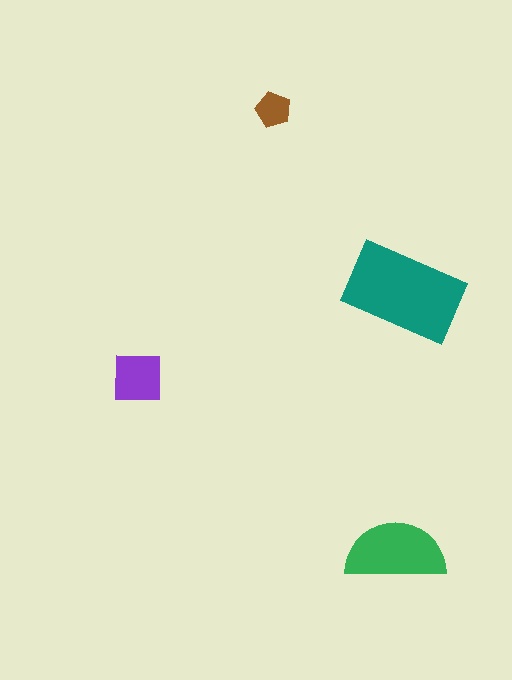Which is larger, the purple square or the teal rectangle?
The teal rectangle.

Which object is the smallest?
The brown pentagon.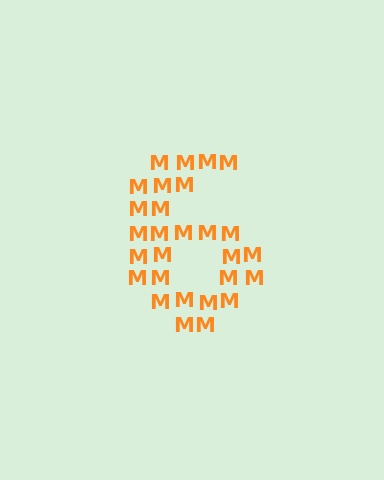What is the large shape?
The large shape is the digit 6.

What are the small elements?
The small elements are letter M's.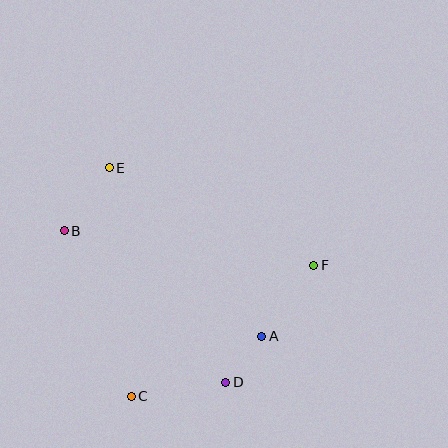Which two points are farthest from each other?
Points B and F are farthest from each other.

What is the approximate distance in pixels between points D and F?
The distance between D and F is approximately 147 pixels.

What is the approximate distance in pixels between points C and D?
The distance between C and D is approximately 95 pixels.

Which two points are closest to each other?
Points A and D are closest to each other.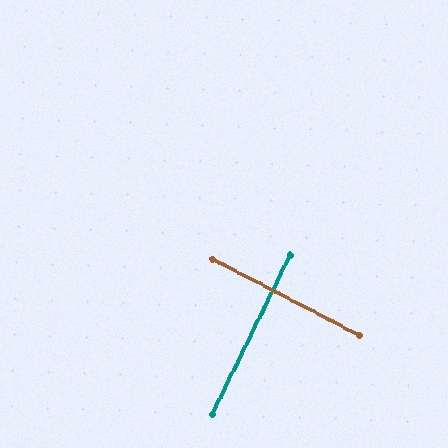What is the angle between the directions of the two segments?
Approximately 88 degrees.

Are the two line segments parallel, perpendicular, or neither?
Perpendicular — they meet at approximately 88°.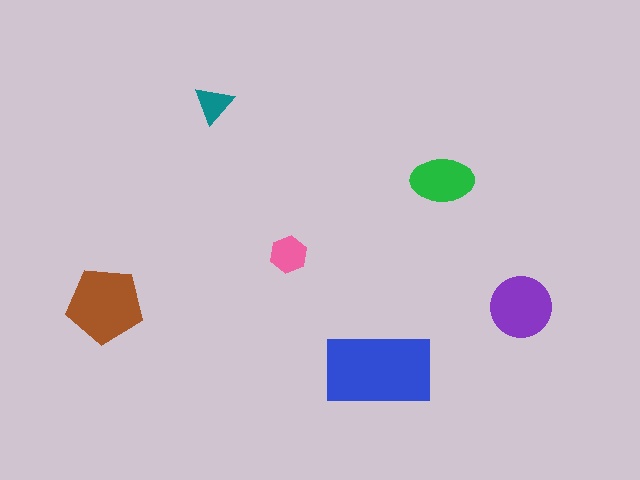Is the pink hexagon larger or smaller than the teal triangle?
Larger.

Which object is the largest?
The blue rectangle.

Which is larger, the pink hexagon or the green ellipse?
The green ellipse.